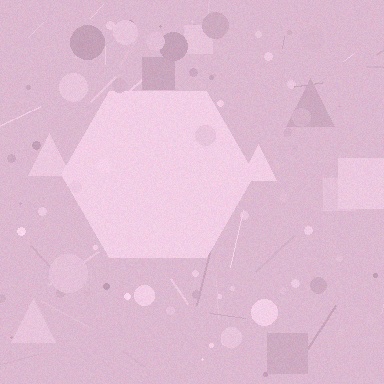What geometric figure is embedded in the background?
A hexagon is embedded in the background.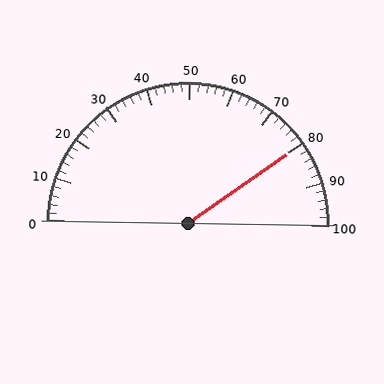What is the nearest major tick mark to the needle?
The nearest major tick mark is 80.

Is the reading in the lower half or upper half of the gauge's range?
The reading is in the upper half of the range (0 to 100).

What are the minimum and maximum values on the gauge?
The gauge ranges from 0 to 100.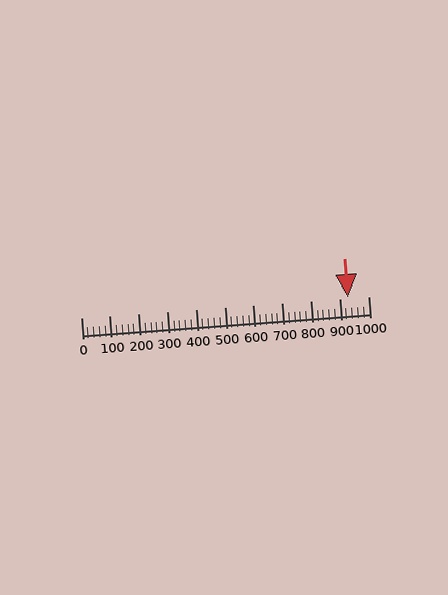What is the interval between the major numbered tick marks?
The major tick marks are spaced 100 units apart.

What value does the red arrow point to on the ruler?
The red arrow points to approximately 927.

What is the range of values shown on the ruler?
The ruler shows values from 0 to 1000.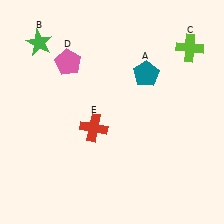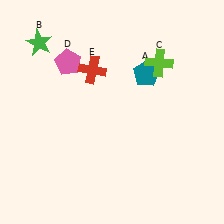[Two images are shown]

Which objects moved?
The objects that moved are: the lime cross (C), the red cross (E).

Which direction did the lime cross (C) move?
The lime cross (C) moved left.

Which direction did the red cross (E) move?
The red cross (E) moved up.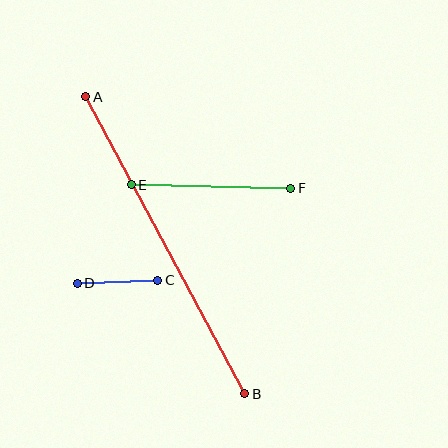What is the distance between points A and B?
The distance is approximately 337 pixels.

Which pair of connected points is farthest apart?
Points A and B are farthest apart.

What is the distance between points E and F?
The distance is approximately 159 pixels.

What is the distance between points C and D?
The distance is approximately 80 pixels.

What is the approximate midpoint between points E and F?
The midpoint is at approximately (211, 187) pixels.